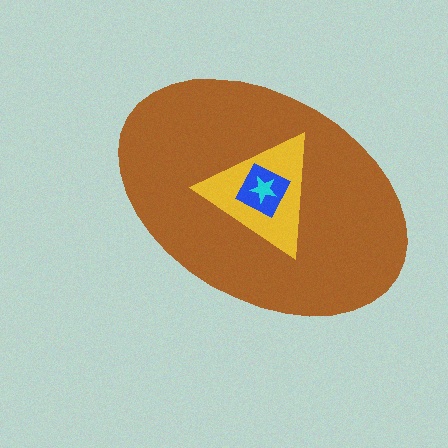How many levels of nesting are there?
4.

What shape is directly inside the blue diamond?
The cyan star.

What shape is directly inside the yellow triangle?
The blue diamond.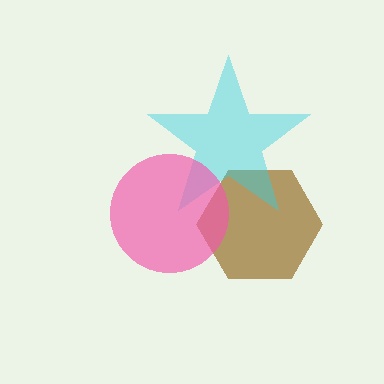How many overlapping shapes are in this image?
There are 3 overlapping shapes in the image.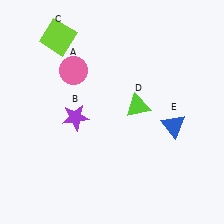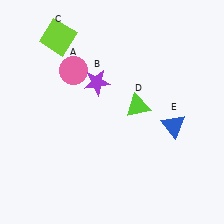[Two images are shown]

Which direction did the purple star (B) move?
The purple star (B) moved up.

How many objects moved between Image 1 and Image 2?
1 object moved between the two images.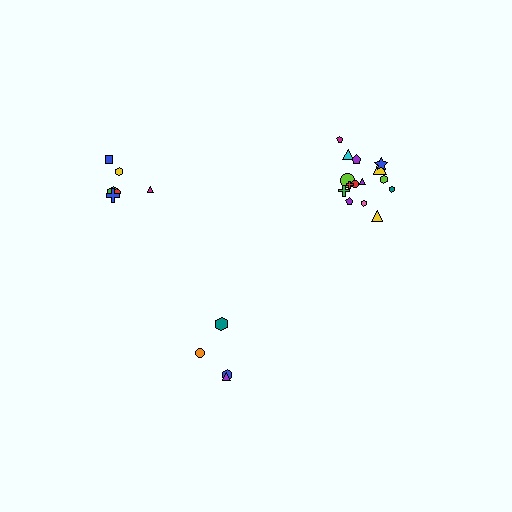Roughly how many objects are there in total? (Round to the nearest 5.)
Roughly 25 objects in total.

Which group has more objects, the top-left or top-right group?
The top-right group.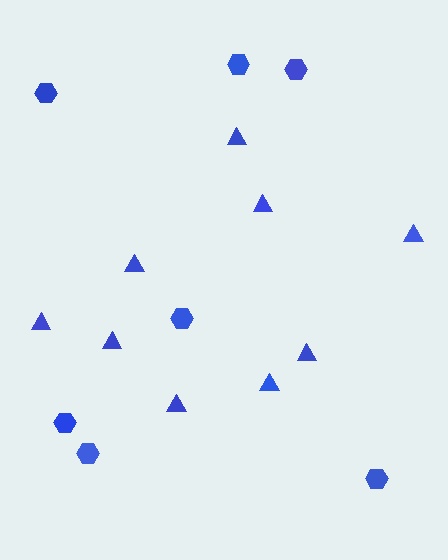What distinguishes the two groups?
There are 2 groups: one group of triangles (9) and one group of hexagons (7).